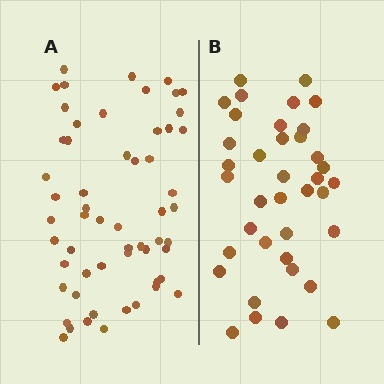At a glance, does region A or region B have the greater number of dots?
Region A (the left region) has more dots.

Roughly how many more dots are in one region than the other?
Region A has approximately 20 more dots than region B.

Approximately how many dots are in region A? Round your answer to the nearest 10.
About 60 dots. (The exact count is 57, which rounds to 60.)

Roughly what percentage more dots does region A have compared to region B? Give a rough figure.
About 50% more.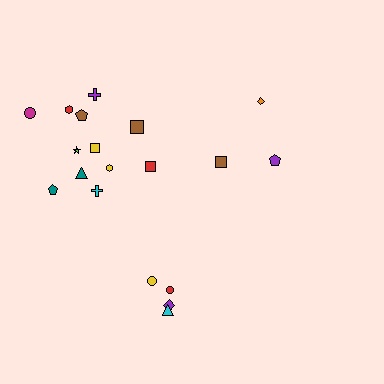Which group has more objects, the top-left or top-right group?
The top-left group.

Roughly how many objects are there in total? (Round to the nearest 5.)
Roughly 20 objects in total.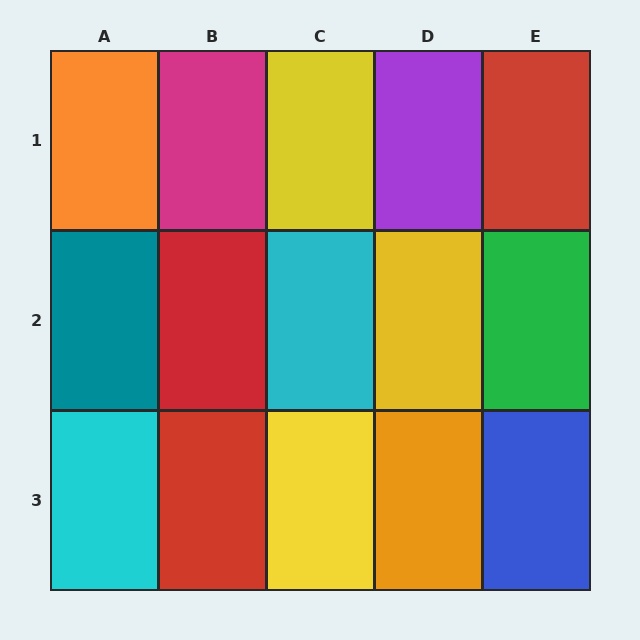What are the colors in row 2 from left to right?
Teal, red, cyan, yellow, green.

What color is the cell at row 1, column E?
Red.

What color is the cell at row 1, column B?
Magenta.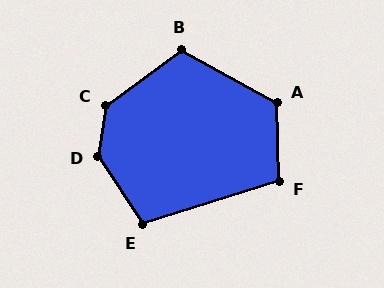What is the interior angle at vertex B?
Approximately 115 degrees (obtuse).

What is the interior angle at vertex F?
Approximately 106 degrees (obtuse).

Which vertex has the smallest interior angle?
E, at approximately 105 degrees.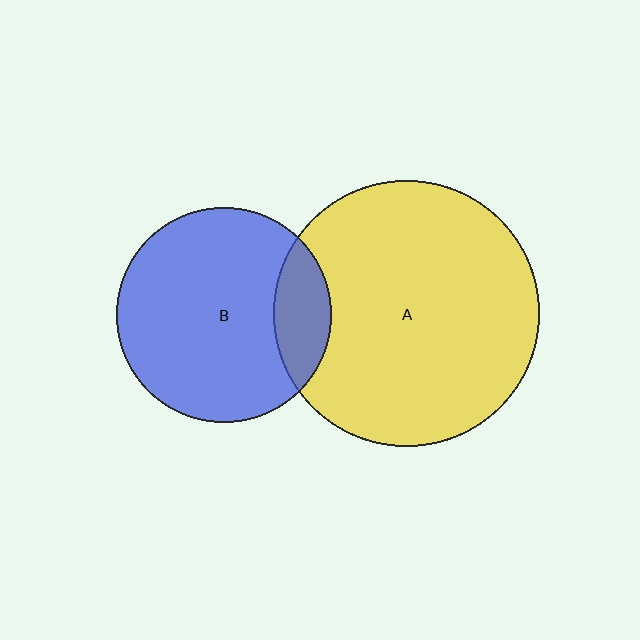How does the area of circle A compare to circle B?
Approximately 1.5 times.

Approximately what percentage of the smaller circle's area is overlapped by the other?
Approximately 15%.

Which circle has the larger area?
Circle A (yellow).